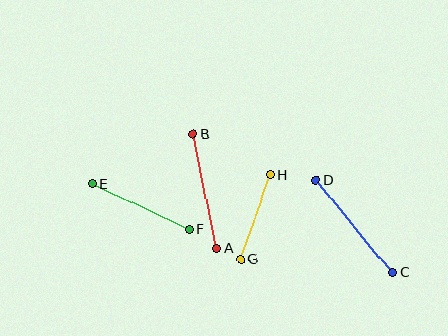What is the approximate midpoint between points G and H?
The midpoint is at approximately (256, 217) pixels.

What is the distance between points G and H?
The distance is approximately 89 pixels.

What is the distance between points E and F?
The distance is approximately 107 pixels.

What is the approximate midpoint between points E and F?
The midpoint is at approximately (141, 206) pixels.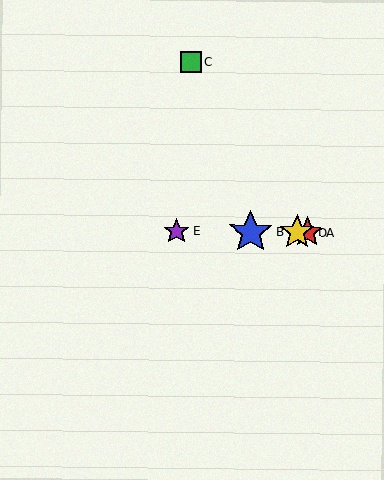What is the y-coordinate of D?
Object D is at y≈232.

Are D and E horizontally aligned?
Yes, both are at y≈232.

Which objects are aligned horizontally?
Objects A, B, D, E are aligned horizontally.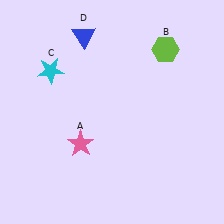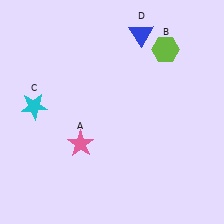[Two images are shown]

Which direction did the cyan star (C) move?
The cyan star (C) moved down.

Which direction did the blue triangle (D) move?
The blue triangle (D) moved right.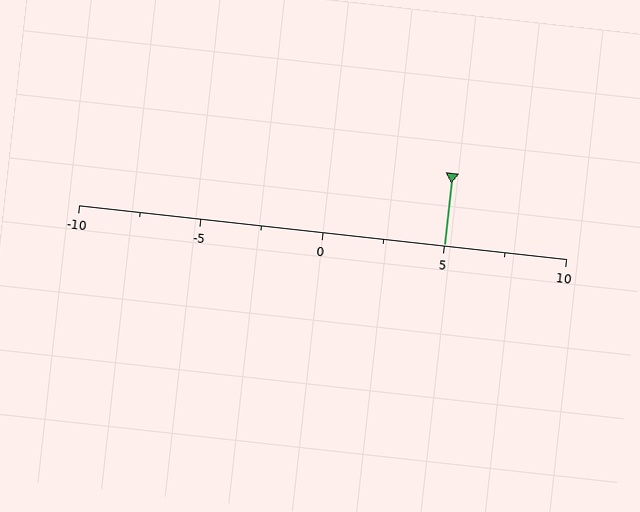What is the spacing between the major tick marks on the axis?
The major ticks are spaced 5 apart.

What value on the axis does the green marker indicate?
The marker indicates approximately 5.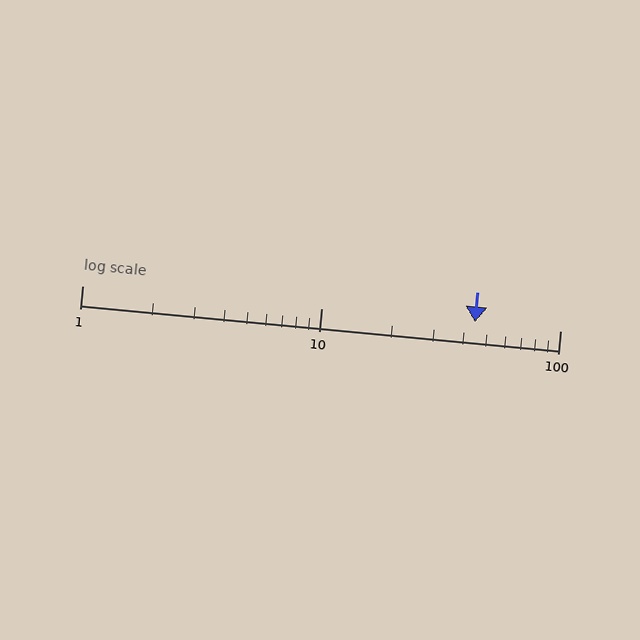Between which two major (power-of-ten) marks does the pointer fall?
The pointer is between 10 and 100.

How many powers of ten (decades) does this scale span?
The scale spans 2 decades, from 1 to 100.